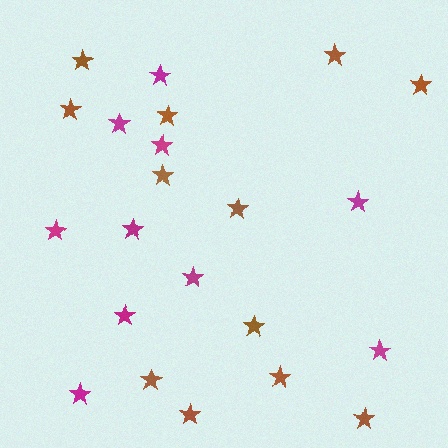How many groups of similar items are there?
There are 2 groups: one group of brown stars (12) and one group of magenta stars (10).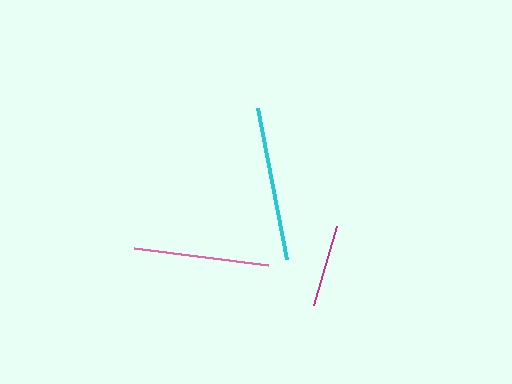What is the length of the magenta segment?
The magenta segment is approximately 82 pixels long.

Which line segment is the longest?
The cyan line is the longest at approximately 154 pixels.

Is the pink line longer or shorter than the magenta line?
The pink line is longer than the magenta line.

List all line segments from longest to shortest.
From longest to shortest: cyan, pink, magenta.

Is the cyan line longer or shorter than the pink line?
The cyan line is longer than the pink line.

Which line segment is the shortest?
The magenta line is the shortest at approximately 82 pixels.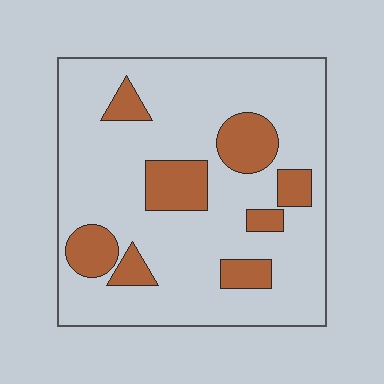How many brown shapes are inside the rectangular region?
8.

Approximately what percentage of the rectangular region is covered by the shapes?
Approximately 20%.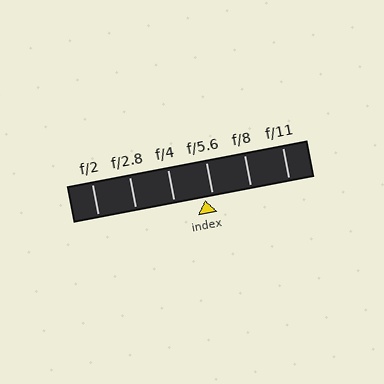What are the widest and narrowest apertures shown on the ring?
The widest aperture shown is f/2 and the narrowest is f/11.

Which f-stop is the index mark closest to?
The index mark is closest to f/5.6.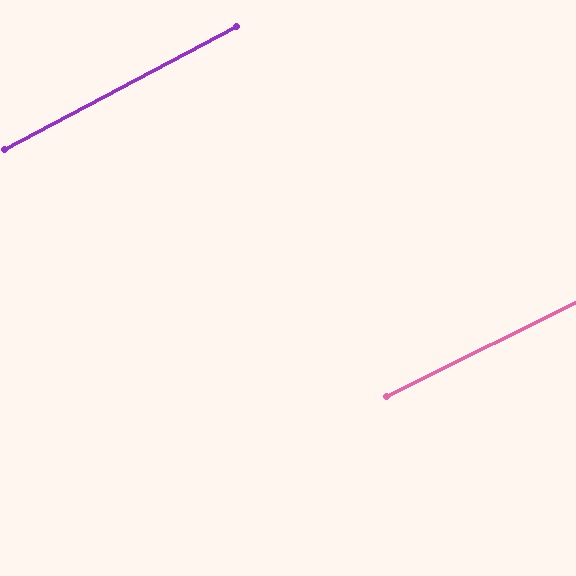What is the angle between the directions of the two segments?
Approximately 2 degrees.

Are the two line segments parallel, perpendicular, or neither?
Parallel — their directions differ by only 1.5°.